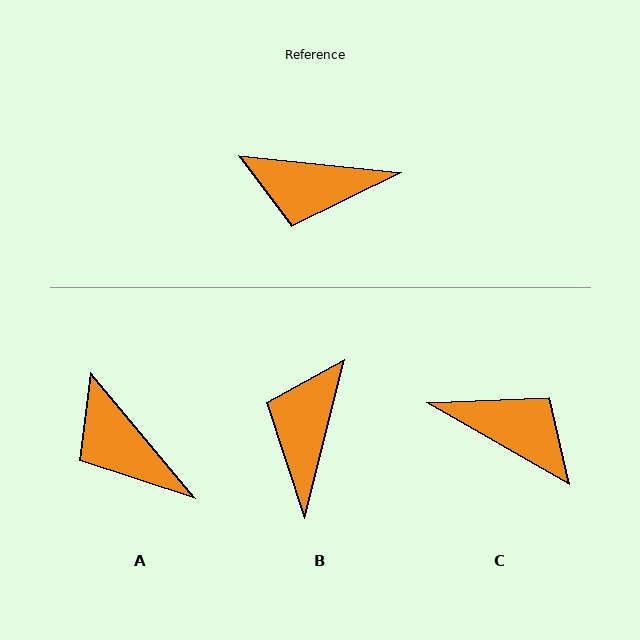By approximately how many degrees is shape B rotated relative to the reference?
Approximately 98 degrees clockwise.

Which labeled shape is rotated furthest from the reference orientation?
C, about 156 degrees away.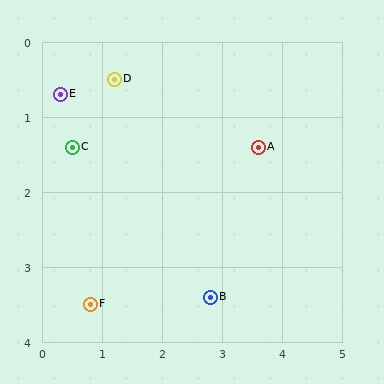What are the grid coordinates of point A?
Point A is at approximately (3.6, 1.4).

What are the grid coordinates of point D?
Point D is at approximately (1.2, 0.5).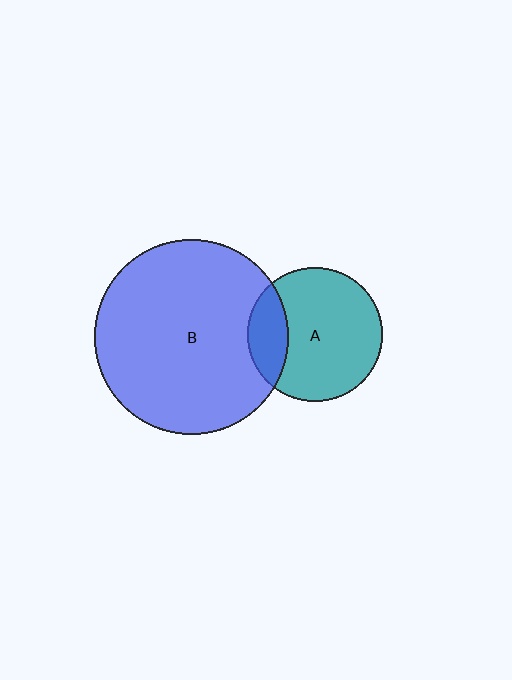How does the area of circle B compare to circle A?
Approximately 2.1 times.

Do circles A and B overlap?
Yes.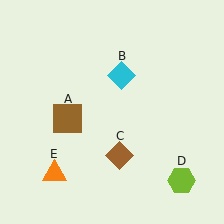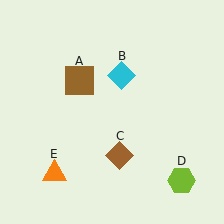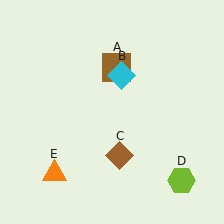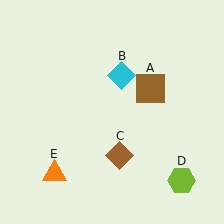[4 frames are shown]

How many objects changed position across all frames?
1 object changed position: brown square (object A).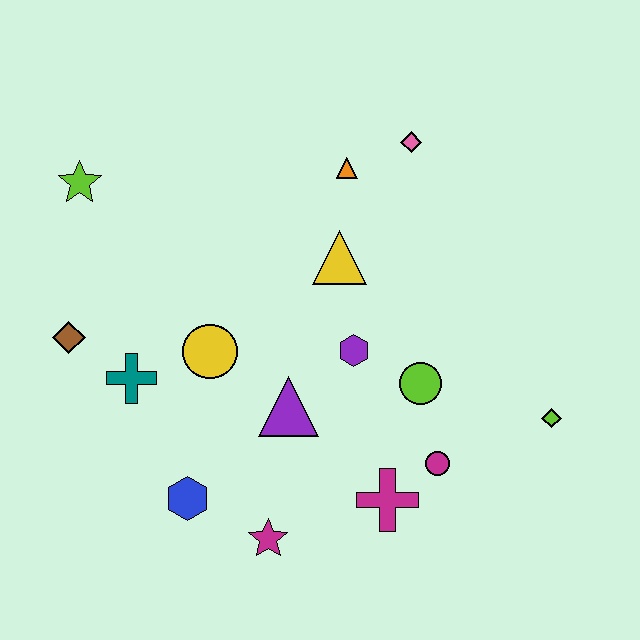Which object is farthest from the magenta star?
The pink diamond is farthest from the magenta star.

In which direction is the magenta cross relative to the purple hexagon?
The magenta cross is below the purple hexagon.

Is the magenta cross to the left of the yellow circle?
No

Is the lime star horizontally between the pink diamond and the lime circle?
No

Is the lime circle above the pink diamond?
No